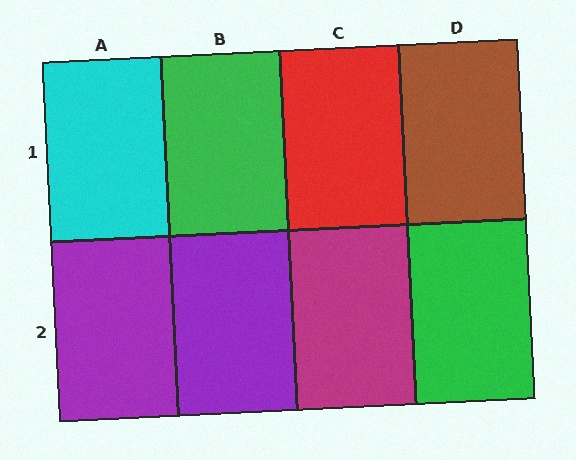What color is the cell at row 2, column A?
Purple.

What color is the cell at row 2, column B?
Purple.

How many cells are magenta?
1 cell is magenta.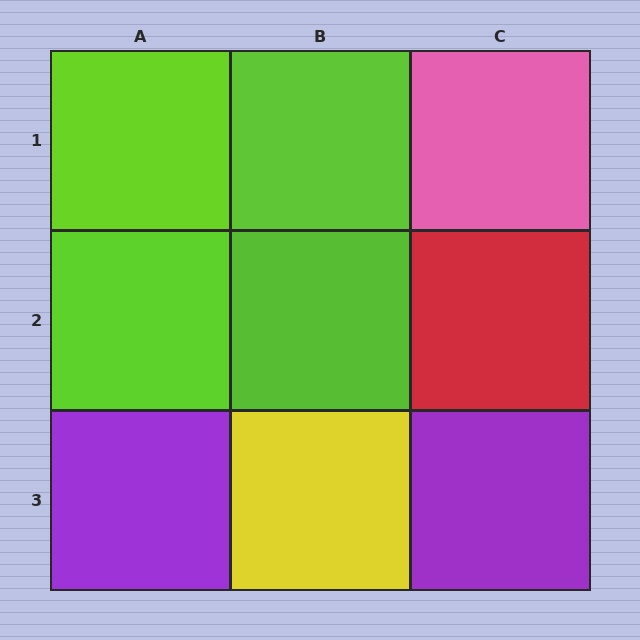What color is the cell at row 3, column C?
Purple.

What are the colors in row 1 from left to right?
Lime, lime, pink.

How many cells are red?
1 cell is red.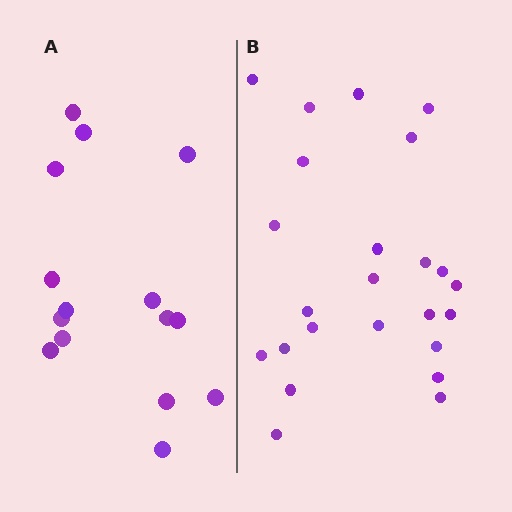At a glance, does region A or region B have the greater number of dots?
Region B (the right region) has more dots.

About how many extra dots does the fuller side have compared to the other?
Region B has roughly 8 or so more dots than region A.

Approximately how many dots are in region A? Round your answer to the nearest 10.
About 20 dots. (The exact count is 15, which rounds to 20.)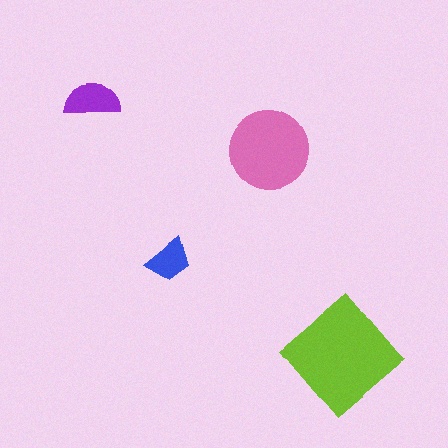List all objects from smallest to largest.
The blue trapezoid, the purple semicircle, the pink circle, the lime diamond.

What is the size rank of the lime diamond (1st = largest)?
1st.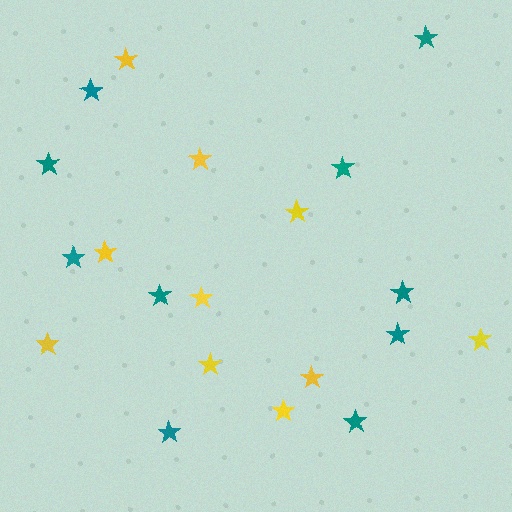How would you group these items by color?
There are 2 groups: one group of yellow stars (10) and one group of teal stars (10).